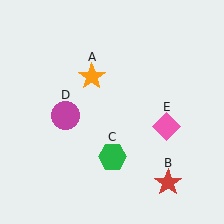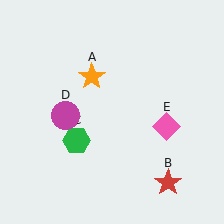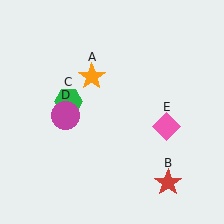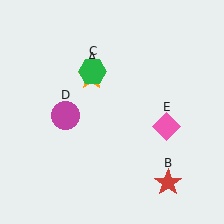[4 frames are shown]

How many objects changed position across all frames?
1 object changed position: green hexagon (object C).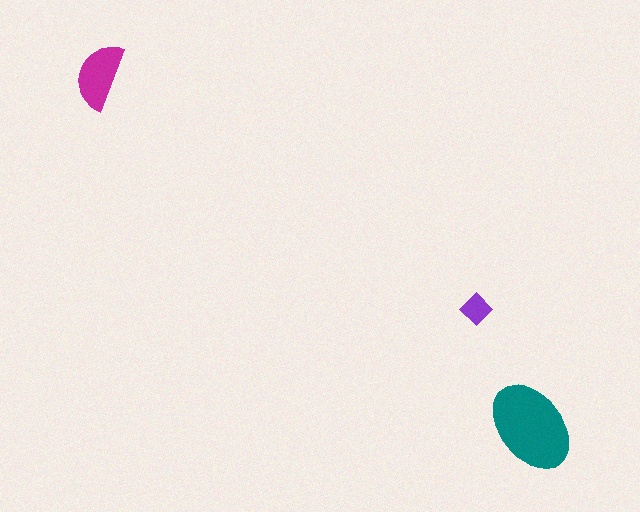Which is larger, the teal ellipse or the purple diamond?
The teal ellipse.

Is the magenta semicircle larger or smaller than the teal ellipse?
Smaller.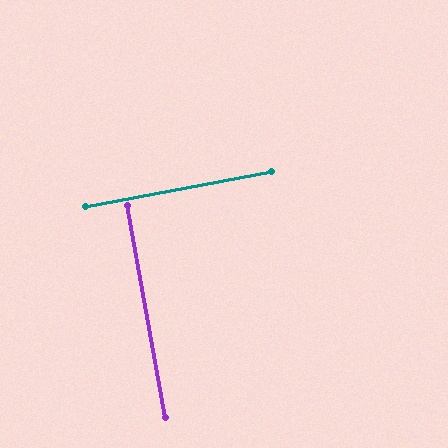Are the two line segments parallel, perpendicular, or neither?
Perpendicular — they meet at approximately 90°.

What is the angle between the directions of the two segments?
Approximately 90 degrees.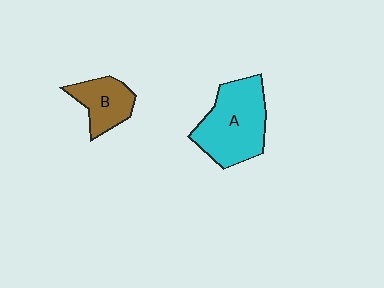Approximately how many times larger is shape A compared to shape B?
Approximately 1.9 times.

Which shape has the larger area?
Shape A (cyan).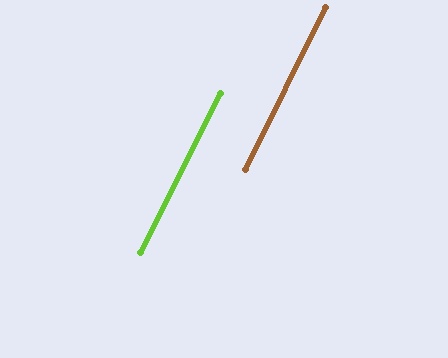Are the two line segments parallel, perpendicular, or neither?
Parallel — their directions differ by only 0.5°.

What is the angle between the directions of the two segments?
Approximately 0 degrees.